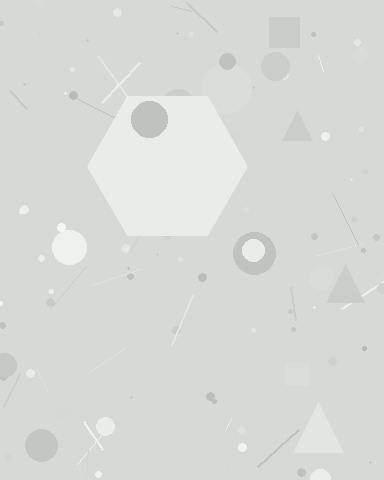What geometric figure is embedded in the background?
A hexagon is embedded in the background.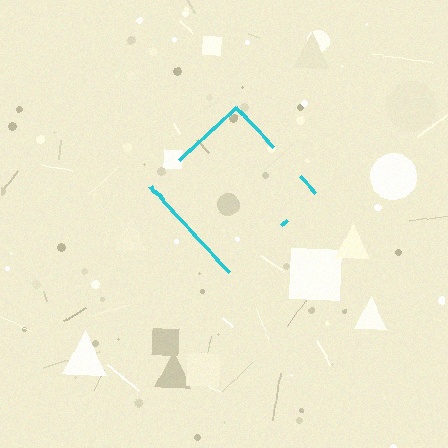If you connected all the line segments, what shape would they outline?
They would outline a diamond.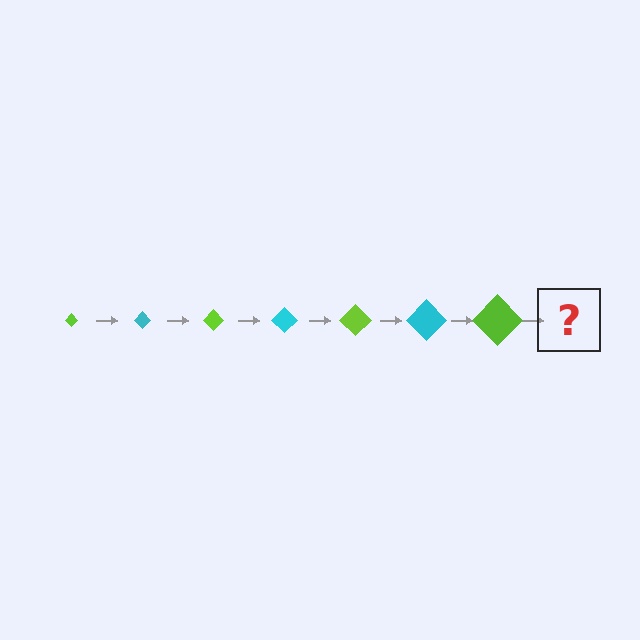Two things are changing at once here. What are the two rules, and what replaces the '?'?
The two rules are that the diamond grows larger each step and the color cycles through lime and cyan. The '?' should be a cyan diamond, larger than the previous one.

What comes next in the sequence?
The next element should be a cyan diamond, larger than the previous one.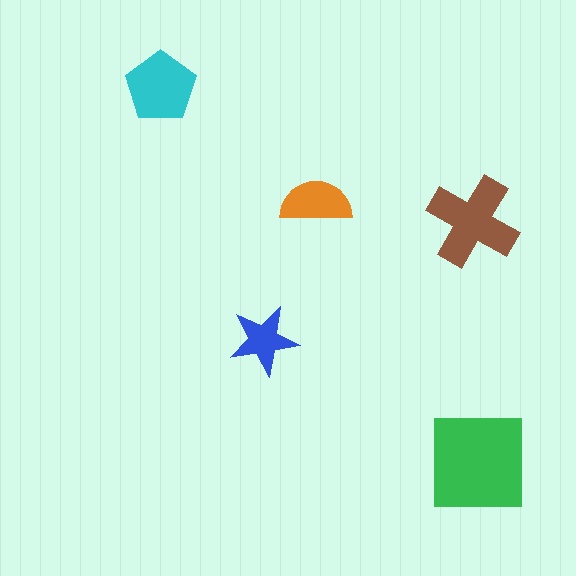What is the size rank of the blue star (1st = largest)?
5th.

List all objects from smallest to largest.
The blue star, the orange semicircle, the cyan pentagon, the brown cross, the green square.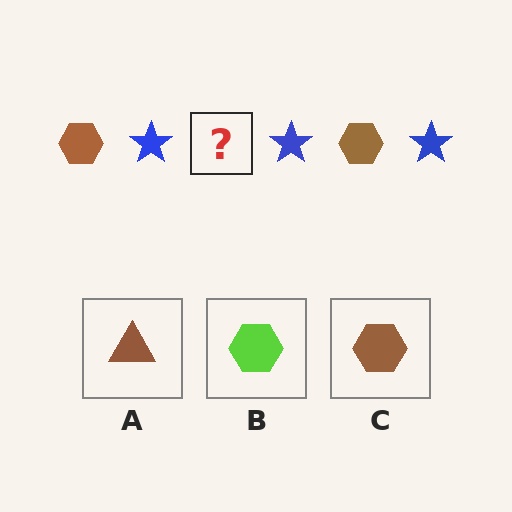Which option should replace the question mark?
Option C.